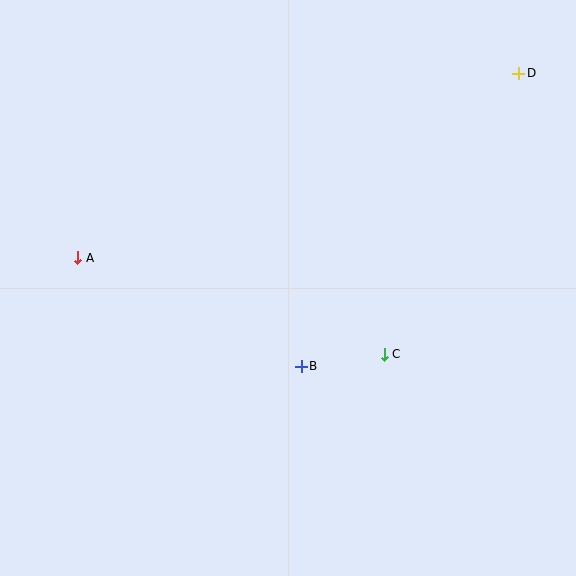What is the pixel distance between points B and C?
The distance between B and C is 84 pixels.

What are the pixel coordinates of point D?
Point D is at (519, 73).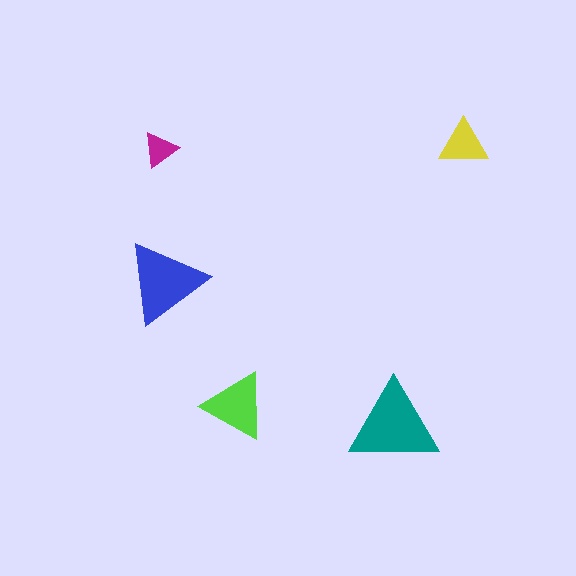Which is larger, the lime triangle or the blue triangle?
The blue one.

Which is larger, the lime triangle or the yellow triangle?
The lime one.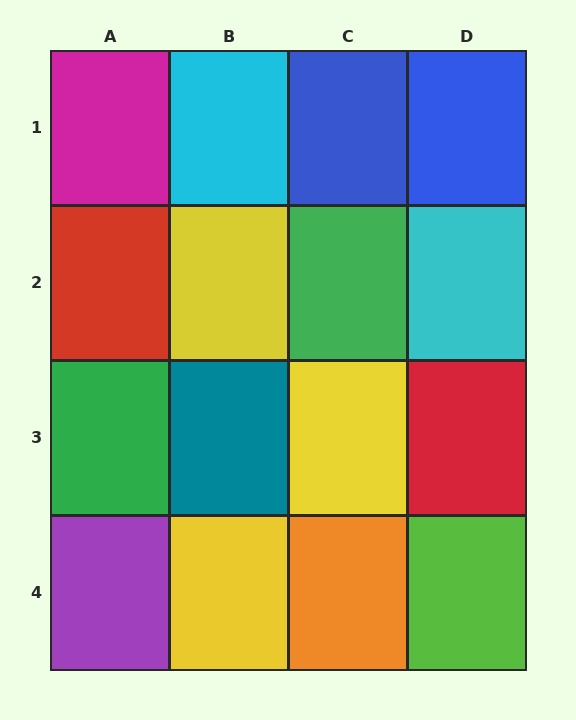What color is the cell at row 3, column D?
Red.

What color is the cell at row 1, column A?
Magenta.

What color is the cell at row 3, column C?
Yellow.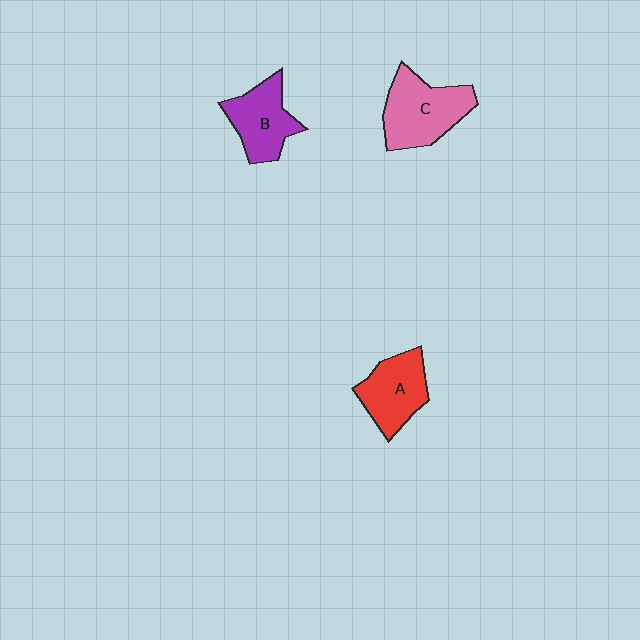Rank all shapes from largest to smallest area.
From largest to smallest: C (pink), A (red), B (purple).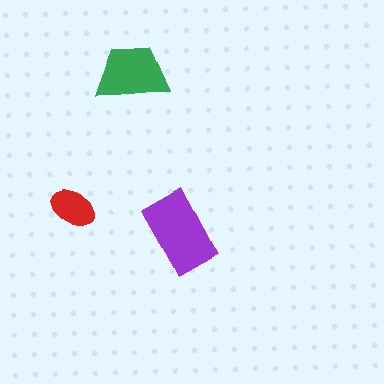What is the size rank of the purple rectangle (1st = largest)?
1st.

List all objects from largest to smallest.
The purple rectangle, the green trapezoid, the red ellipse.